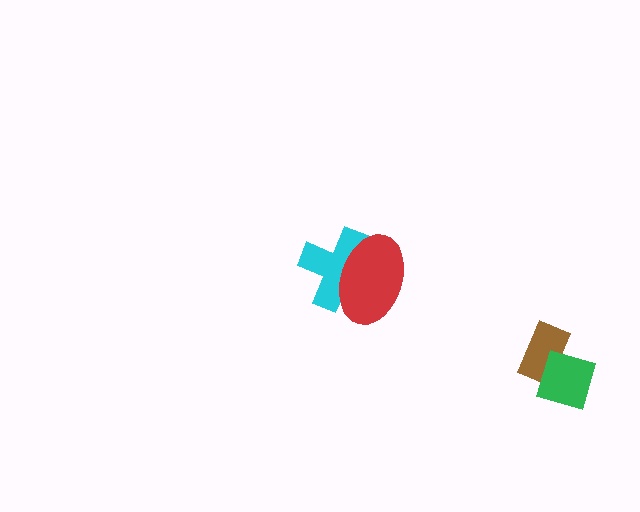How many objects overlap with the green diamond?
1 object overlaps with the green diamond.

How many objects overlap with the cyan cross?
1 object overlaps with the cyan cross.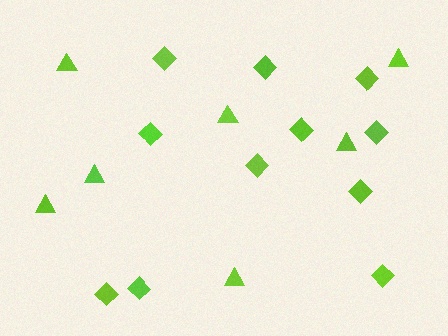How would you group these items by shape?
There are 2 groups: one group of triangles (7) and one group of diamonds (11).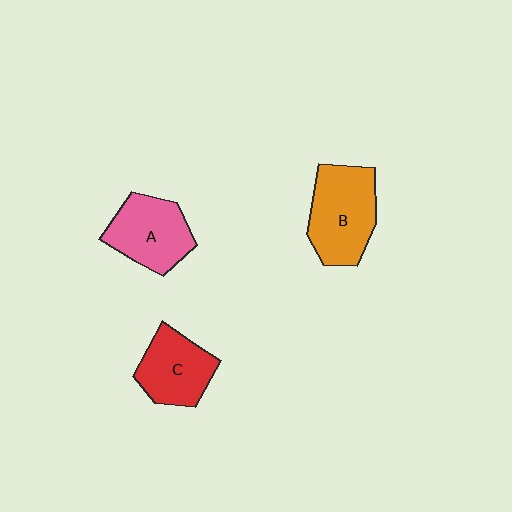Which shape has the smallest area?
Shape C (red).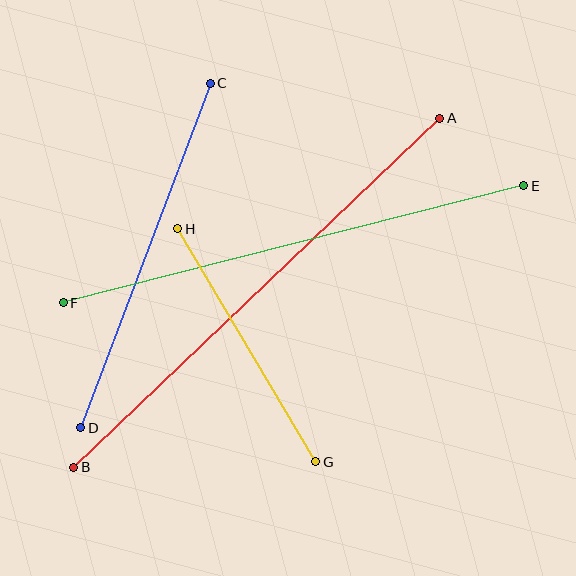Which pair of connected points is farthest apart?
Points A and B are farthest apart.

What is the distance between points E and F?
The distance is approximately 475 pixels.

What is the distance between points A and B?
The distance is approximately 506 pixels.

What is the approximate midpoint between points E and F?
The midpoint is at approximately (293, 244) pixels.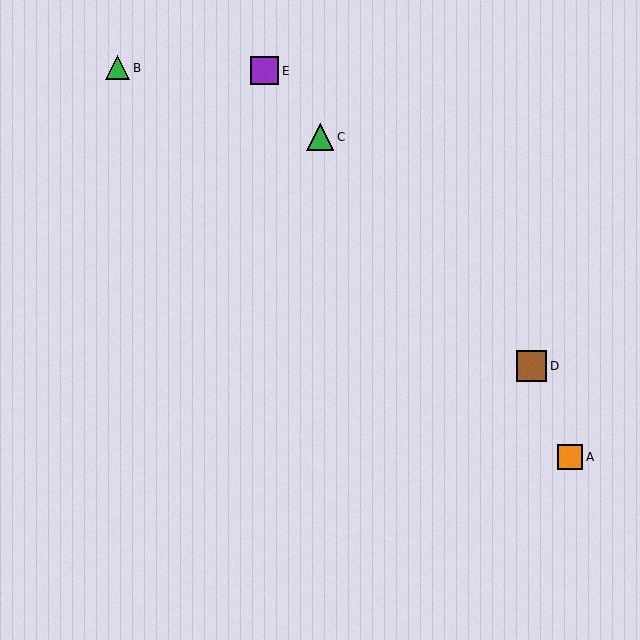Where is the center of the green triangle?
The center of the green triangle is at (320, 137).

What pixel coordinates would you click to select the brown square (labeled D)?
Click at (532, 366) to select the brown square D.